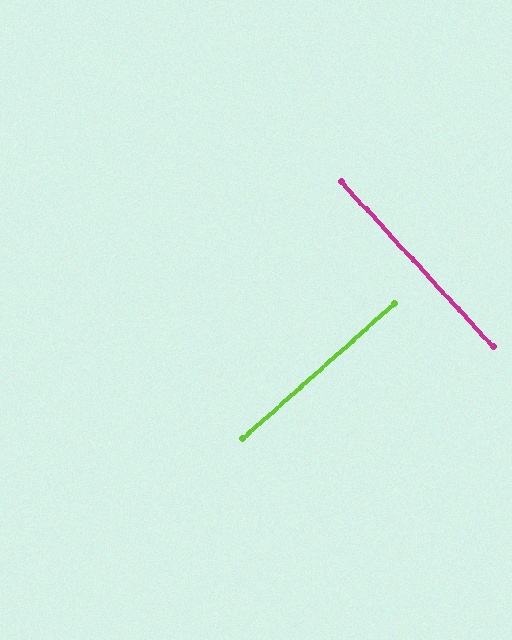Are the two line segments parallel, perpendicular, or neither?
Perpendicular — they meet at approximately 89°.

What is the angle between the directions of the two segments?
Approximately 89 degrees.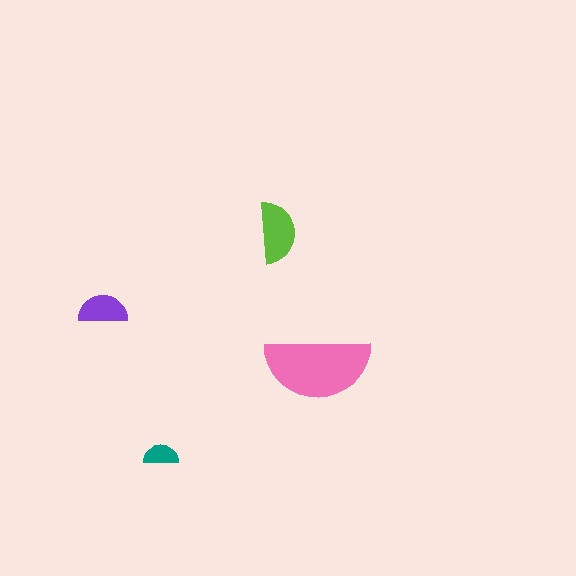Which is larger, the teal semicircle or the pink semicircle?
The pink one.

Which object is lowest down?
The teal semicircle is bottommost.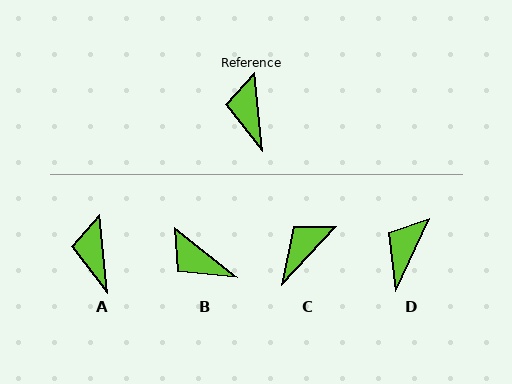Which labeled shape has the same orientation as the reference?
A.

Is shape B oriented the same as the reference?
No, it is off by about 47 degrees.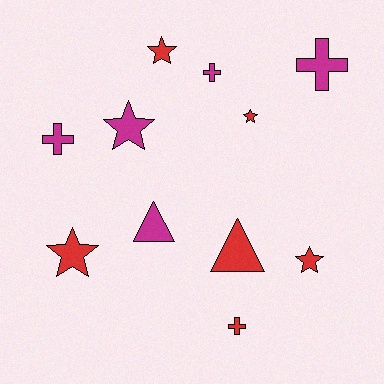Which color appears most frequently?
Red, with 6 objects.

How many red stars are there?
There are 4 red stars.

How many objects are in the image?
There are 11 objects.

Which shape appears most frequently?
Star, with 5 objects.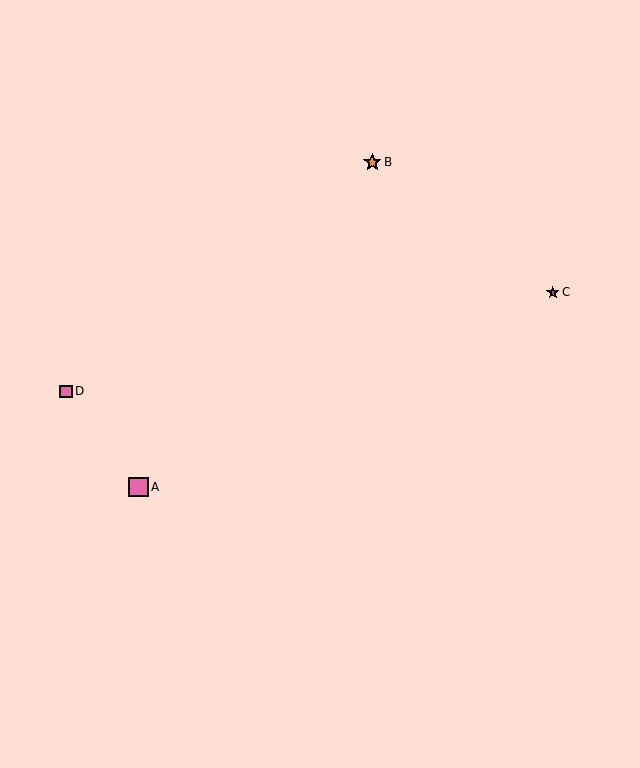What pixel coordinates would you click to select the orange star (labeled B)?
Click at (372, 162) to select the orange star B.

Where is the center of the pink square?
The center of the pink square is at (138, 487).